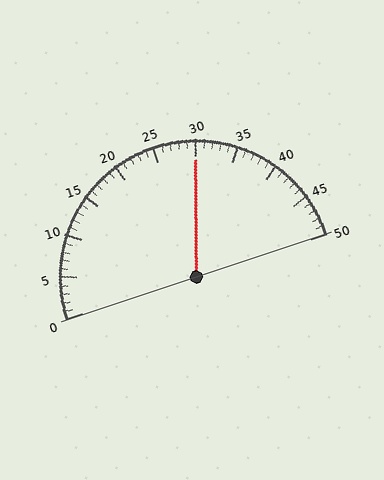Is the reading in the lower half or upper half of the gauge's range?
The reading is in the upper half of the range (0 to 50).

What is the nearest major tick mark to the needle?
The nearest major tick mark is 30.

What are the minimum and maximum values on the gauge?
The gauge ranges from 0 to 50.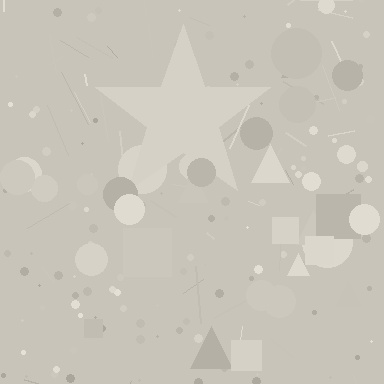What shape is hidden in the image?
A star is hidden in the image.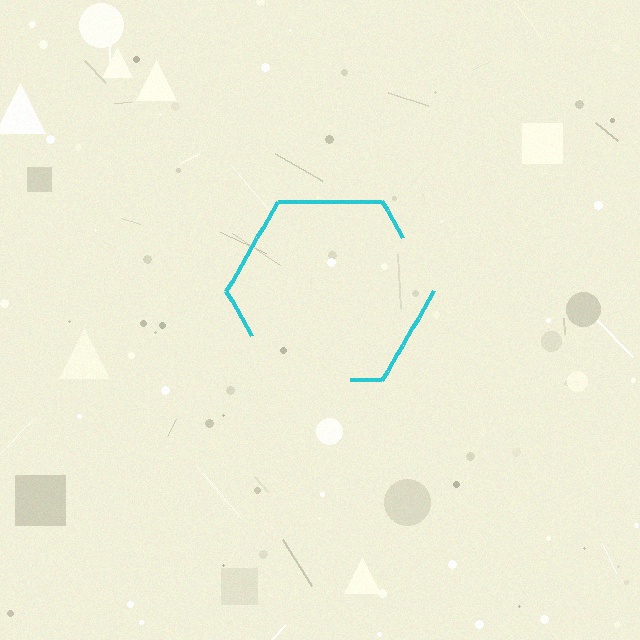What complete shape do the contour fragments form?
The contour fragments form a hexagon.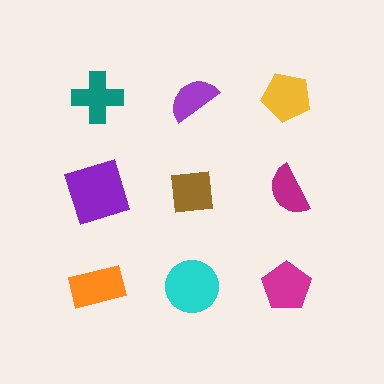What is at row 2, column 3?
A magenta semicircle.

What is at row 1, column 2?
A purple semicircle.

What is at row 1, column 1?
A teal cross.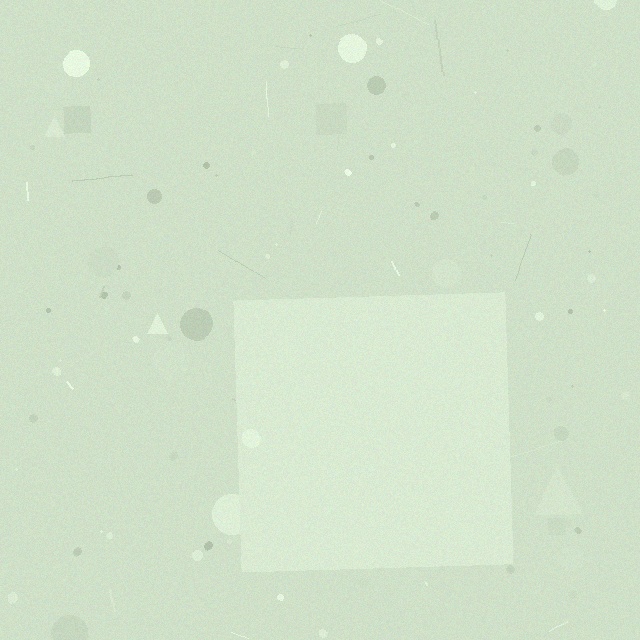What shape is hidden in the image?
A square is hidden in the image.